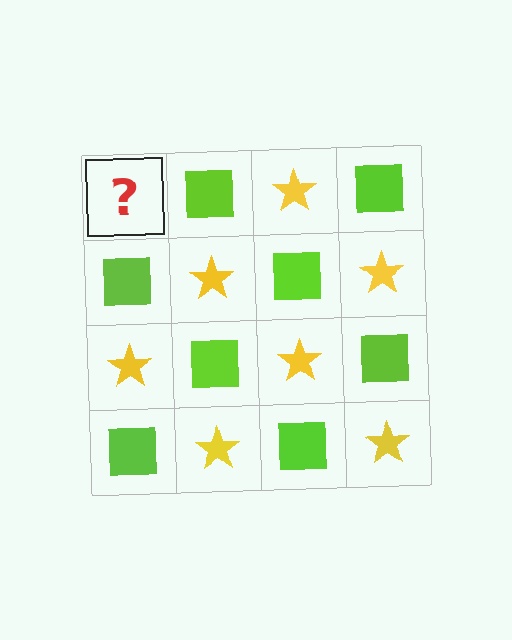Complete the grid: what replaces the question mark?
The question mark should be replaced with a yellow star.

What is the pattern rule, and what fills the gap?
The rule is that it alternates yellow star and lime square in a checkerboard pattern. The gap should be filled with a yellow star.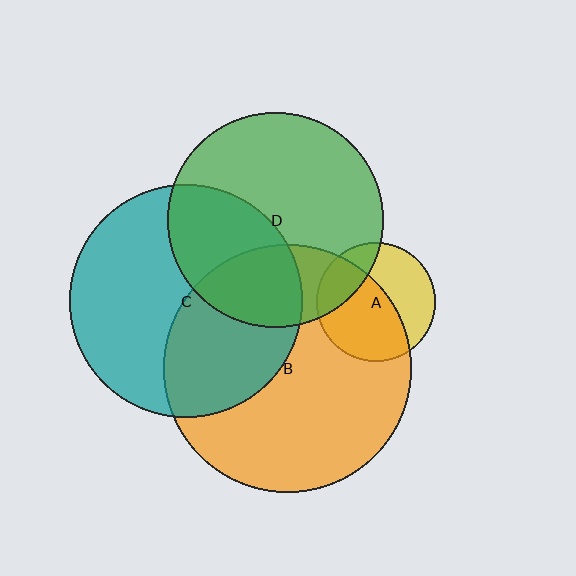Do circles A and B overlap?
Yes.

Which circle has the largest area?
Circle B (orange).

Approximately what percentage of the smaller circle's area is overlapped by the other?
Approximately 60%.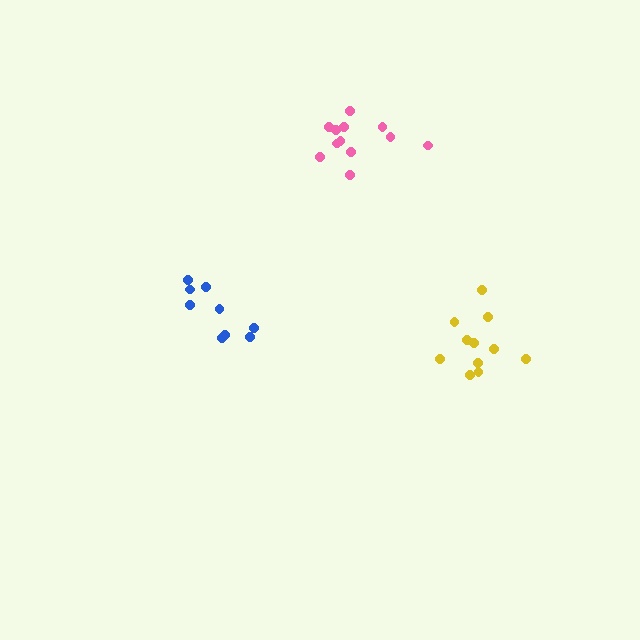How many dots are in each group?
Group 1: 9 dots, Group 2: 12 dots, Group 3: 11 dots (32 total).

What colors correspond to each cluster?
The clusters are colored: blue, pink, yellow.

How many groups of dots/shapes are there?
There are 3 groups.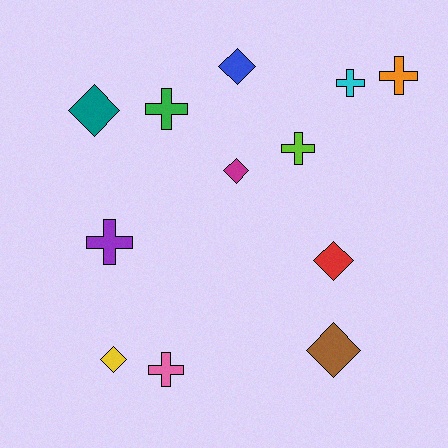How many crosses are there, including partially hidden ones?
There are 6 crosses.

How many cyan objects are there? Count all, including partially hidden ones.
There is 1 cyan object.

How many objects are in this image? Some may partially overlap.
There are 12 objects.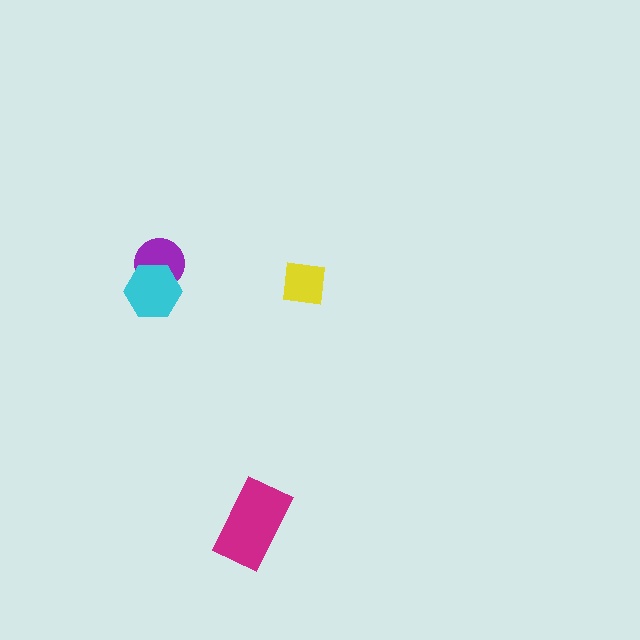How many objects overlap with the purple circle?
1 object overlaps with the purple circle.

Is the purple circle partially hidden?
Yes, it is partially covered by another shape.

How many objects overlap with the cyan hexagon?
1 object overlaps with the cyan hexagon.